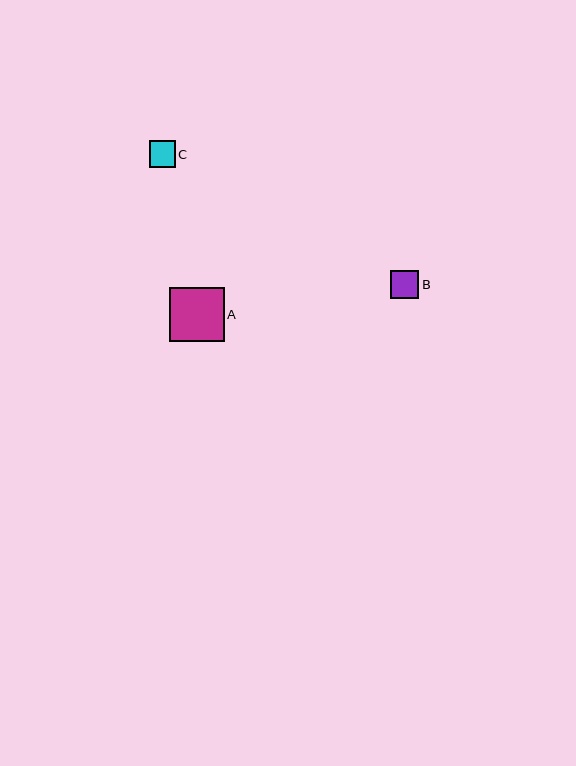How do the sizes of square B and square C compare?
Square B and square C are approximately the same size.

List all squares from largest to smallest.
From largest to smallest: A, B, C.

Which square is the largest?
Square A is the largest with a size of approximately 55 pixels.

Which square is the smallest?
Square C is the smallest with a size of approximately 26 pixels.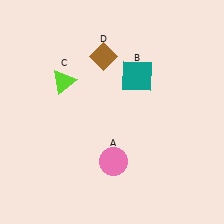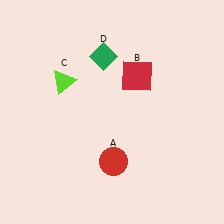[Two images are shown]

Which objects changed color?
A changed from pink to red. B changed from teal to red. D changed from brown to green.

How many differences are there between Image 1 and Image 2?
There are 3 differences between the two images.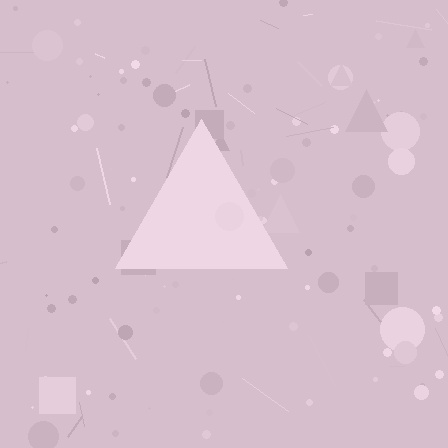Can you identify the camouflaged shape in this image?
The camouflaged shape is a triangle.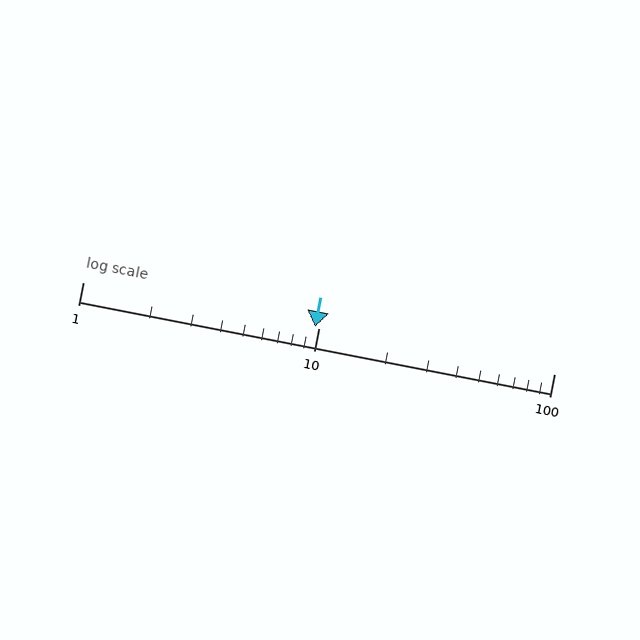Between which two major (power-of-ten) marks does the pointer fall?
The pointer is between 1 and 10.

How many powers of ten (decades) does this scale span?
The scale spans 2 decades, from 1 to 100.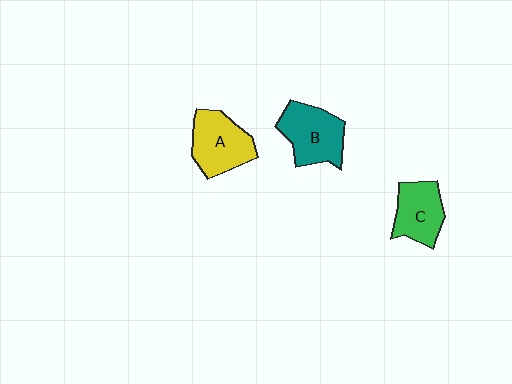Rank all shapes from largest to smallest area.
From largest to smallest: B (teal), A (yellow), C (green).